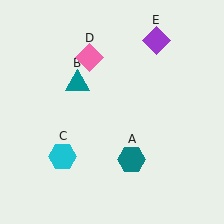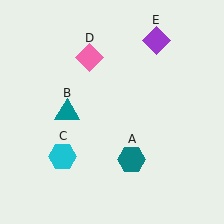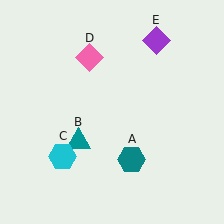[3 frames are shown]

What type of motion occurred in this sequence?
The teal triangle (object B) rotated counterclockwise around the center of the scene.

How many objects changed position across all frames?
1 object changed position: teal triangle (object B).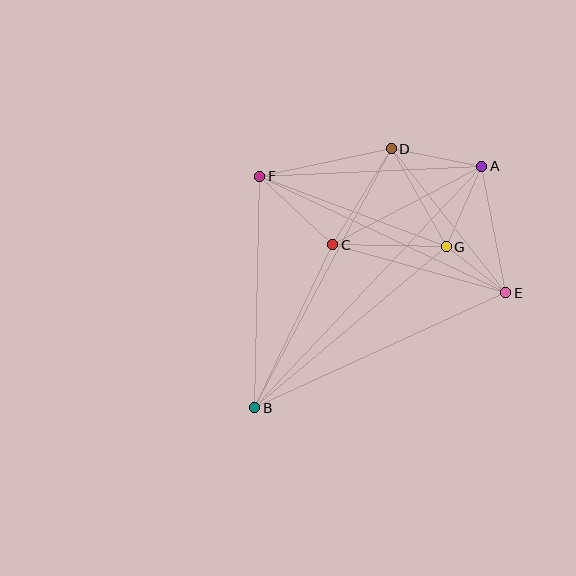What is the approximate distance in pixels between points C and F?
The distance between C and F is approximately 100 pixels.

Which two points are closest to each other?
Points E and G are closest to each other.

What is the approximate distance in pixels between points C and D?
The distance between C and D is approximately 113 pixels.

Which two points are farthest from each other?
Points A and B are farthest from each other.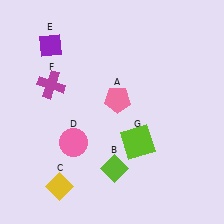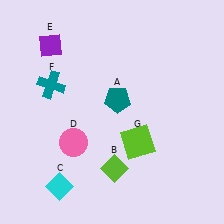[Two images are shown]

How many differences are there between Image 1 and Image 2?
There are 3 differences between the two images.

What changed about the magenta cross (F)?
In Image 1, F is magenta. In Image 2, it changed to teal.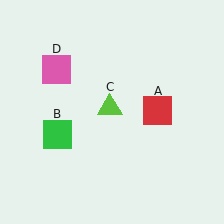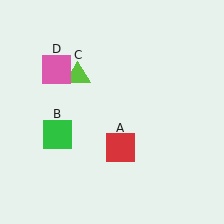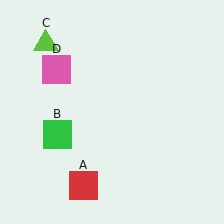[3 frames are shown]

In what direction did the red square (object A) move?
The red square (object A) moved down and to the left.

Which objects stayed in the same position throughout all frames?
Green square (object B) and pink square (object D) remained stationary.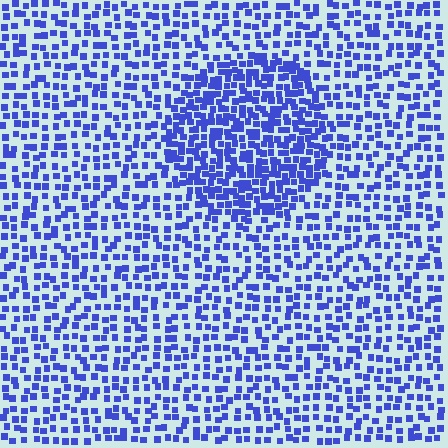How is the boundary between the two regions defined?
The boundary is defined by a change in element density (approximately 1.8x ratio). All elements are the same color, size, and shape.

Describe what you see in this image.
The image contains small blue elements arranged at two different densities. A circle-shaped region is visible where the elements are more densely packed than the surrounding area.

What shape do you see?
I see a circle.